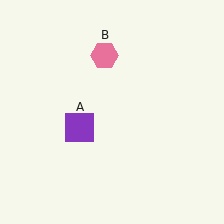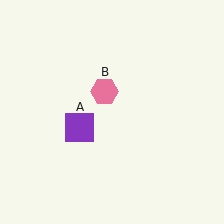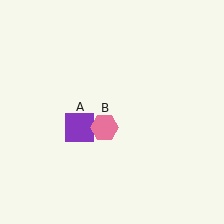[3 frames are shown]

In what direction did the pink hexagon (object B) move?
The pink hexagon (object B) moved down.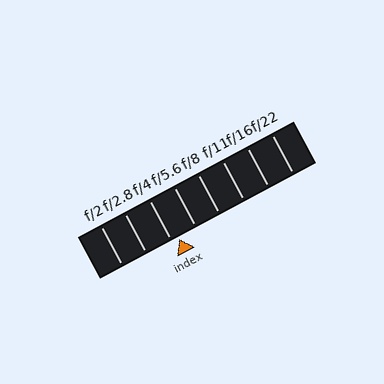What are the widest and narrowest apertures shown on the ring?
The widest aperture shown is f/2 and the narrowest is f/22.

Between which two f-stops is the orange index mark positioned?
The index mark is between f/4 and f/5.6.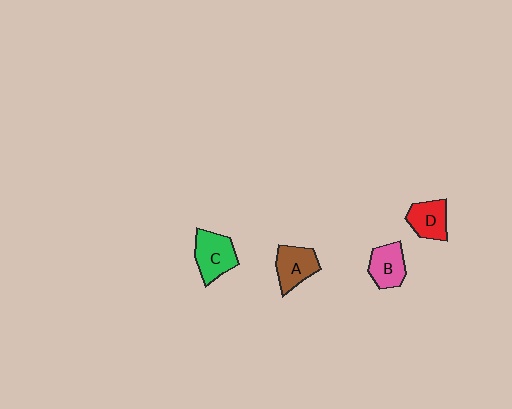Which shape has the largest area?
Shape C (green).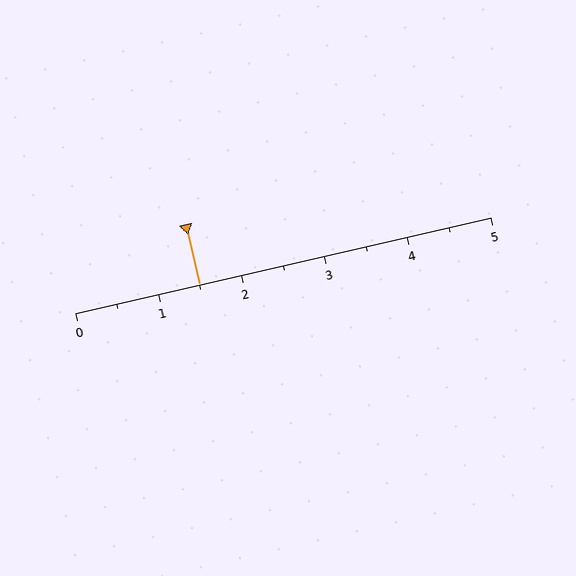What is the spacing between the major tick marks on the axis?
The major ticks are spaced 1 apart.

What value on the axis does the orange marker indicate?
The marker indicates approximately 1.5.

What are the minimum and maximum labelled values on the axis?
The axis runs from 0 to 5.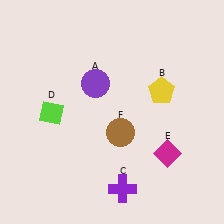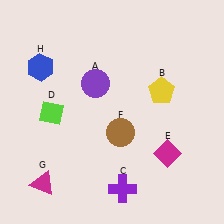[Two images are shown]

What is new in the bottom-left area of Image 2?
A magenta triangle (G) was added in the bottom-left area of Image 2.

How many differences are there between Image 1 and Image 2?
There are 2 differences between the two images.